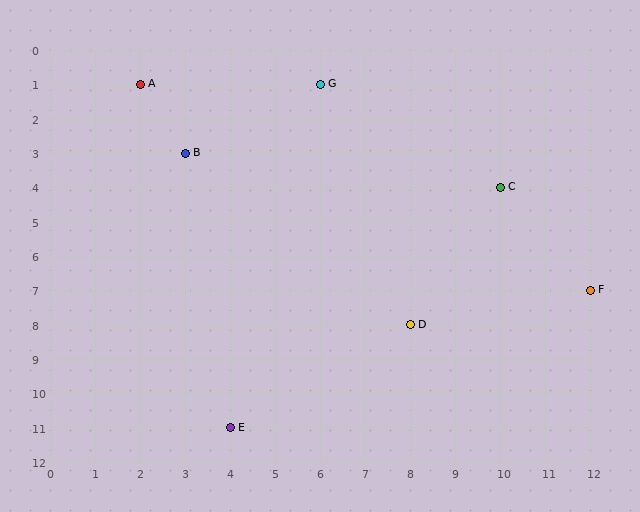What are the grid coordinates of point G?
Point G is at grid coordinates (6, 1).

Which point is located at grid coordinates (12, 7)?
Point F is at (12, 7).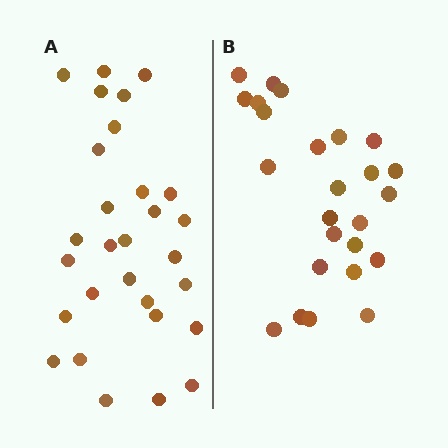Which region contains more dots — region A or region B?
Region A (the left region) has more dots.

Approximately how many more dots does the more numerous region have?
Region A has about 4 more dots than region B.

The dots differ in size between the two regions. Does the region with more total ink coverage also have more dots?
No. Region B has more total ink coverage because its dots are larger, but region A actually contains more individual dots. Total area can be misleading — the number of items is what matters here.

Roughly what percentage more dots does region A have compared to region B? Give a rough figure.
About 15% more.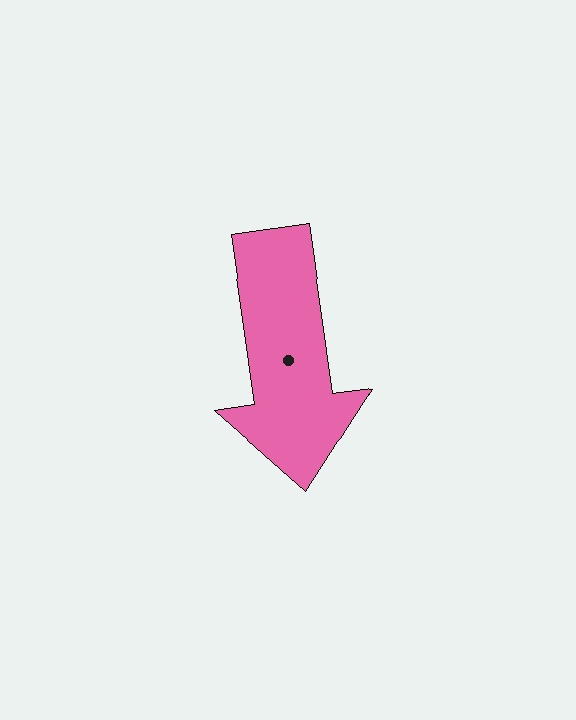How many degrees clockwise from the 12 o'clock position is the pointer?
Approximately 172 degrees.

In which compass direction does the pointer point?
South.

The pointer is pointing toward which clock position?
Roughly 6 o'clock.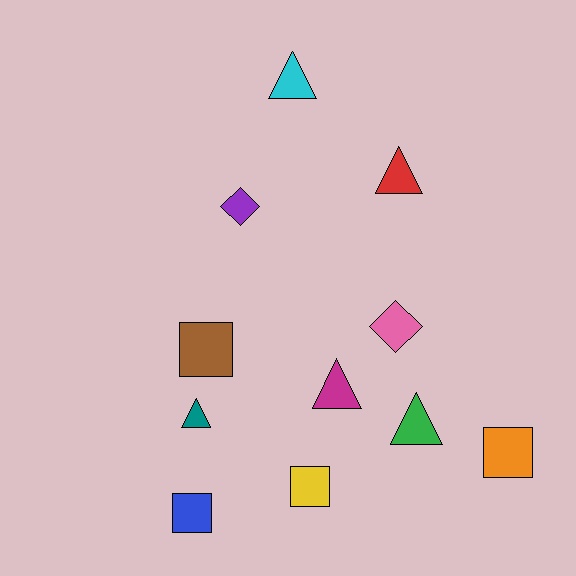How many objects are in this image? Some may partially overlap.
There are 11 objects.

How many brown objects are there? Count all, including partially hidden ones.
There is 1 brown object.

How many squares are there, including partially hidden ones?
There are 4 squares.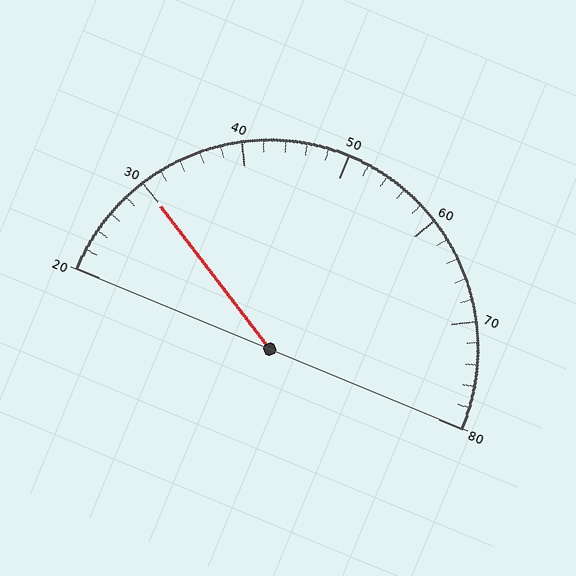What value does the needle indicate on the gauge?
The needle indicates approximately 30.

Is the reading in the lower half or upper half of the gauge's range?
The reading is in the lower half of the range (20 to 80).